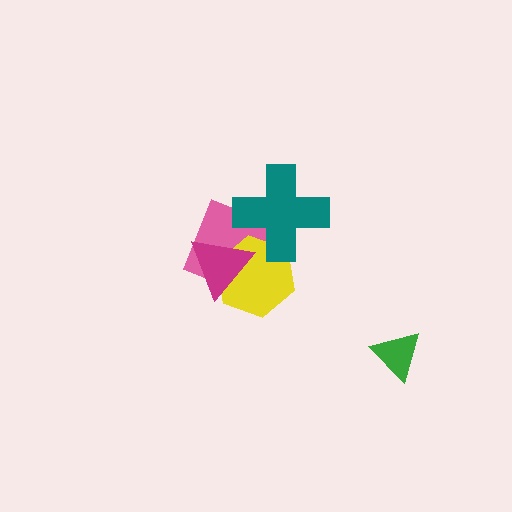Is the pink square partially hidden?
Yes, it is partially covered by another shape.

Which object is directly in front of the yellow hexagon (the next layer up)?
The teal cross is directly in front of the yellow hexagon.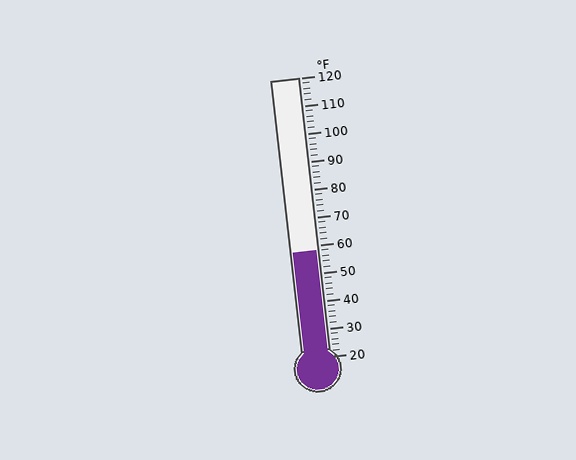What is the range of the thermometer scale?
The thermometer scale ranges from 20°F to 120°F.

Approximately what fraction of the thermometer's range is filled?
The thermometer is filled to approximately 40% of its range.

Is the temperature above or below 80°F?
The temperature is below 80°F.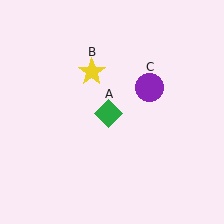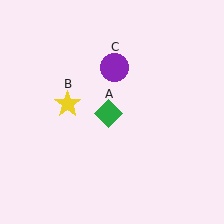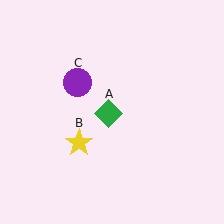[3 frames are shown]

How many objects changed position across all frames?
2 objects changed position: yellow star (object B), purple circle (object C).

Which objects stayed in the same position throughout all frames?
Green diamond (object A) remained stationary.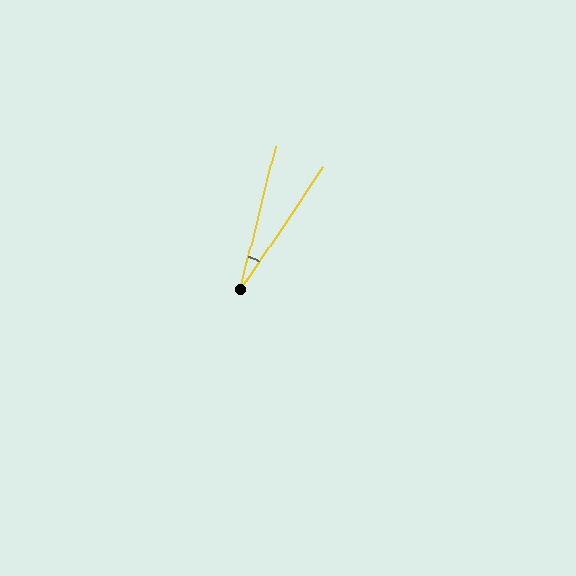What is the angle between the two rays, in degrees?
Approximately 20 degrees.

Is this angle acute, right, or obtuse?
It is acute.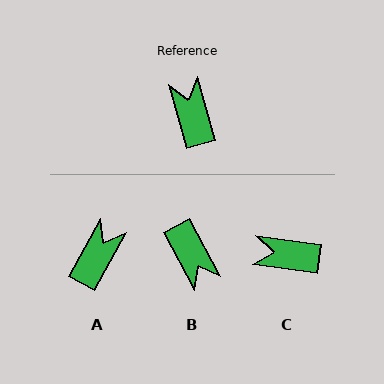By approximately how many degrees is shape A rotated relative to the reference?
Approximately 45 degrees clockwise.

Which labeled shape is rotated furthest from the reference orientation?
B, about 168 degrees away.